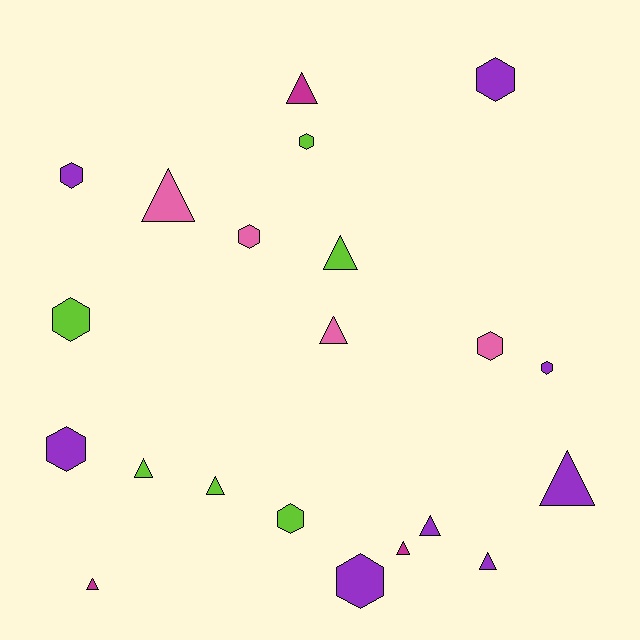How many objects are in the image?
There are 21 objects.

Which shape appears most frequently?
Triangle, with 11 objects.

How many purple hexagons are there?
There are 5 purple hexagons.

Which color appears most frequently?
Purple, with 8 objects.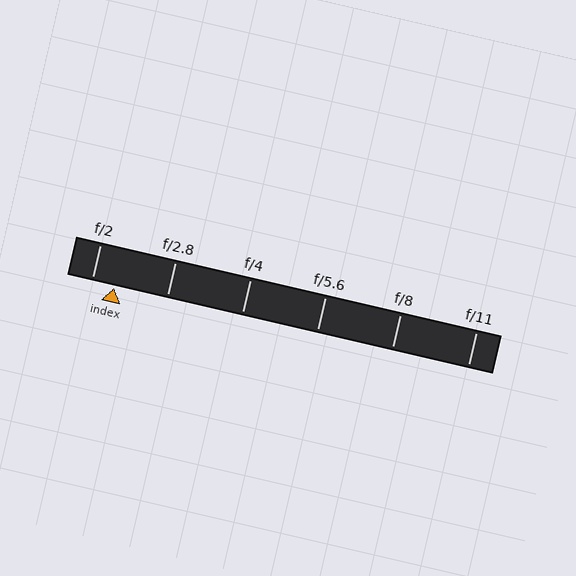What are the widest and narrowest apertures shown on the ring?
The widest aperture shown is f/2 and the narrowest is f/11.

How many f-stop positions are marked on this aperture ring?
There are 6 f-stop positions marked.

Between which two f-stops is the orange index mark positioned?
The index mark is between f/2 and f/2.8.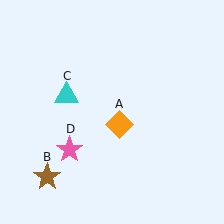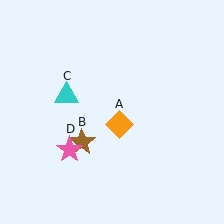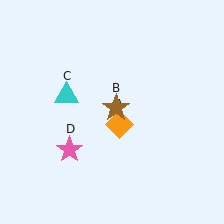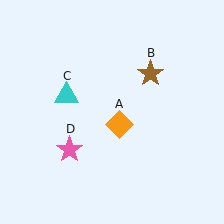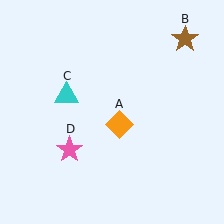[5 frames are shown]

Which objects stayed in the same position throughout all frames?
Orange diamond (object A) and cyan triangle (object C) and pink star (object D) remained stationary.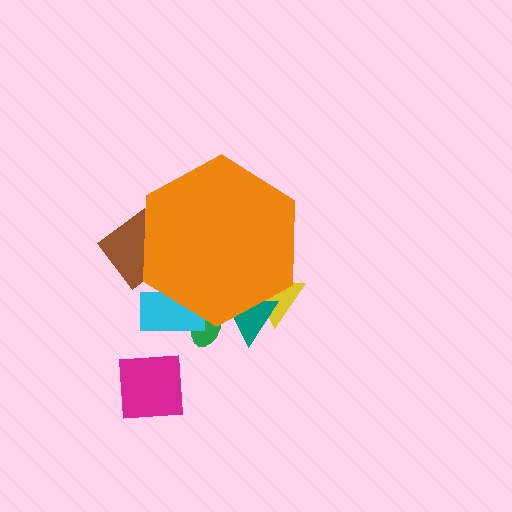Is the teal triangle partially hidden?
Yes, the teal triangle is partially hidden behind the orange hexagon.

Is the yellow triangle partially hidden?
Yes, the yellow triangle is partially hidden behind the orange hexagon.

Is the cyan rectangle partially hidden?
Yes, the cyan rectangle is partially hidden behind the orange hexagon.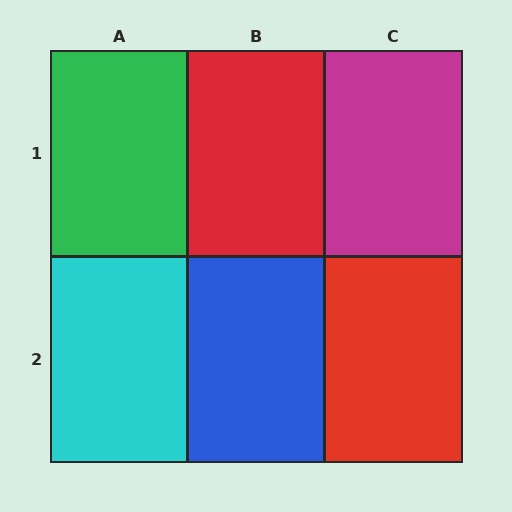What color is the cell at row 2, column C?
Red.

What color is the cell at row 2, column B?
Blue.